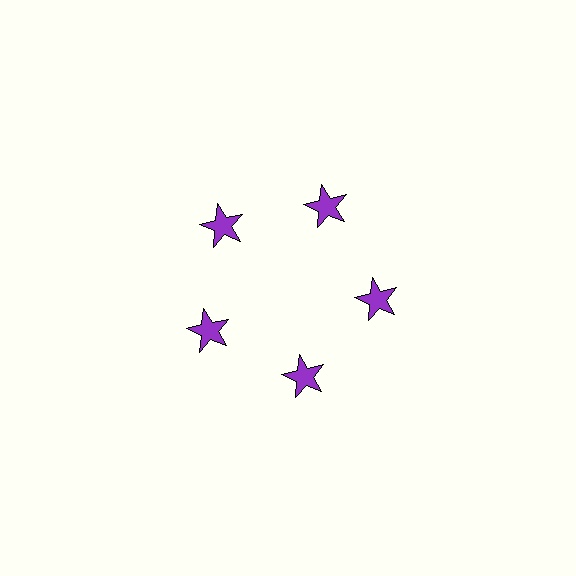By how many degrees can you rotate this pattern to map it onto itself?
The pattern maps onto itself every 72 degrees of rotation.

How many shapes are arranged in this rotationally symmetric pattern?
There are 5 shapes, arranged in 5 groups of 1.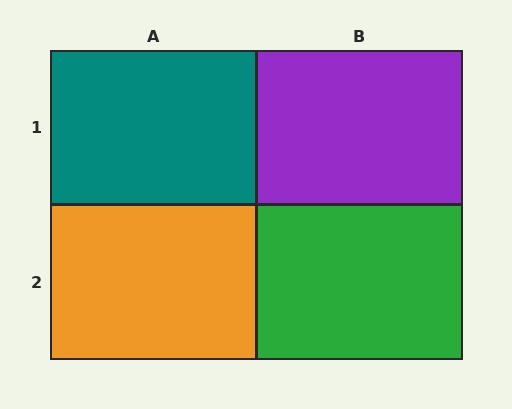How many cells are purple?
1 cell is purple.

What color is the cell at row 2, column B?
Green.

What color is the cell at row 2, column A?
Orange.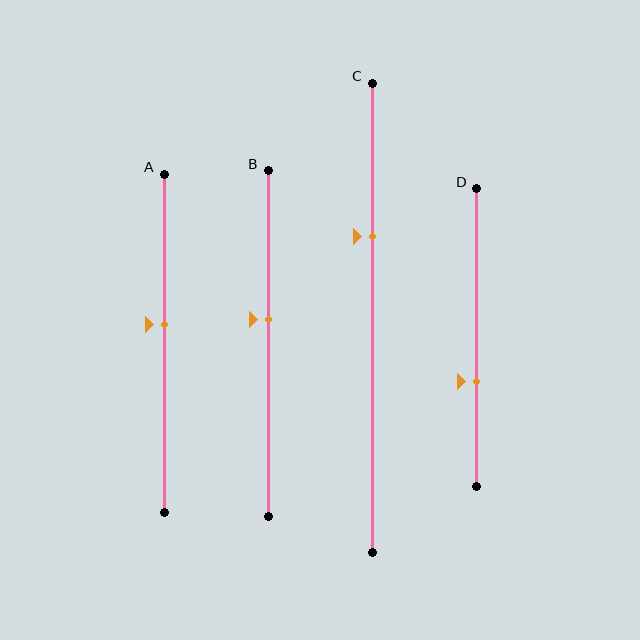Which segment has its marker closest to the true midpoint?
Segment A has its marker closest to the true midpoint.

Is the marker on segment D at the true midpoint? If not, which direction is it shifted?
No, the marker on segment D is shifted downward by about 15% of the segment length.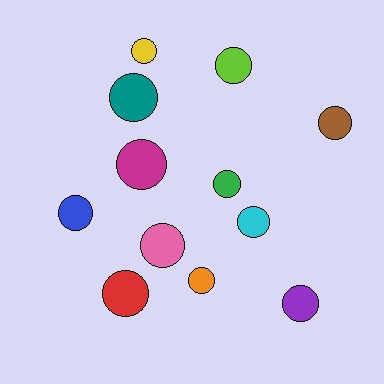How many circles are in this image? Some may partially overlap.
There are 12 circles.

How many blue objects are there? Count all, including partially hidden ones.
There is 1 blue object.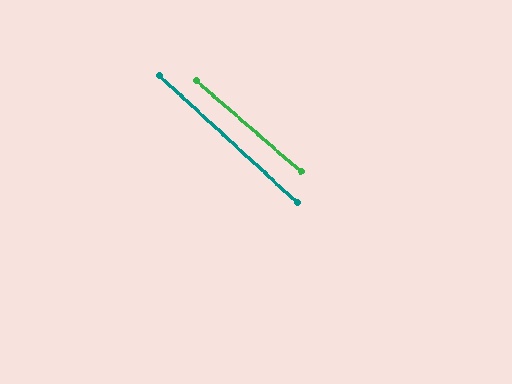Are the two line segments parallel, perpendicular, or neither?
Parallel — their directions differ by only 1.8°.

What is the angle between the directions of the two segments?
Approximately 2 degrees.